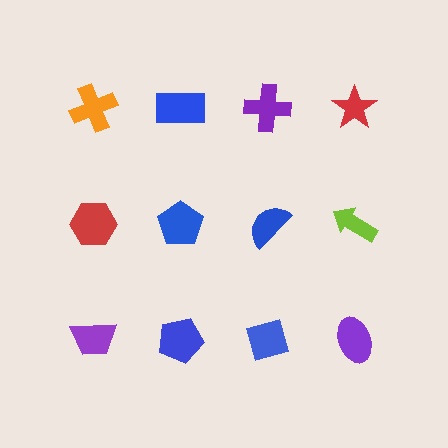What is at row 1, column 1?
An orange cross.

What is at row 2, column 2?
A blue pentagon.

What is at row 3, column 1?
A purple trapezoid.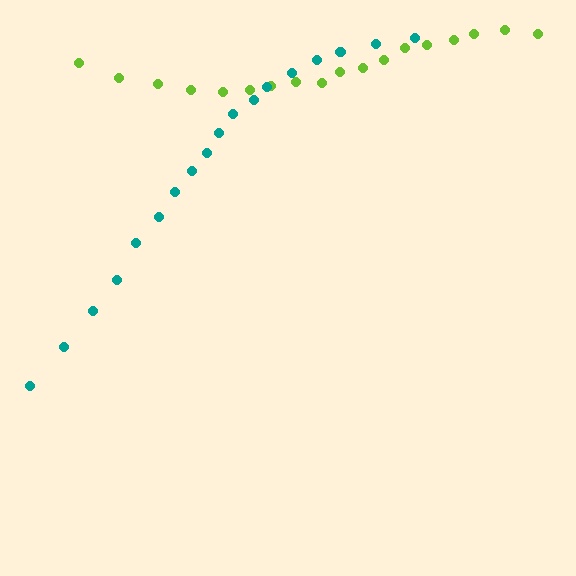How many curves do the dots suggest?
There are 2 distinct paths.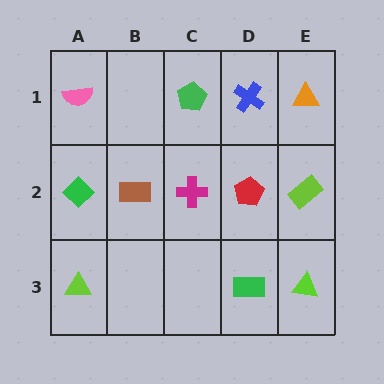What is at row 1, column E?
An orange triangle.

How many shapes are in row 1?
4 shapes.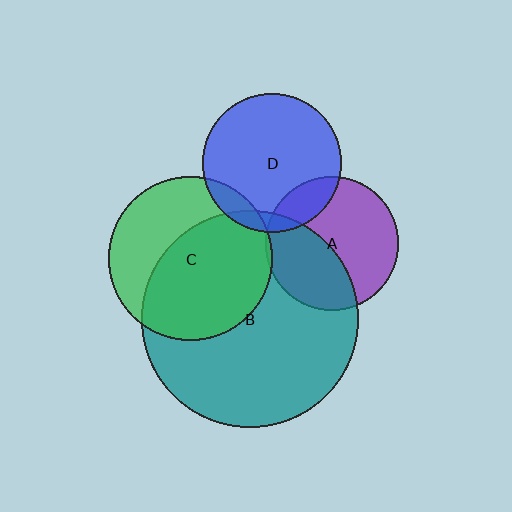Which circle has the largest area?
Circle B (teal).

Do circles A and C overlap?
Yes.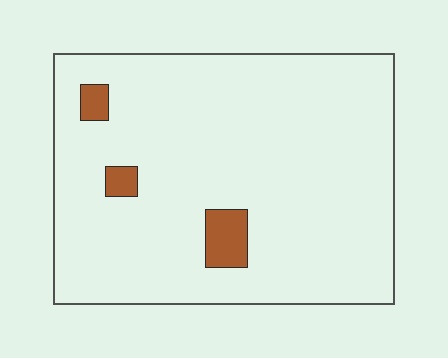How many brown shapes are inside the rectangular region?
3.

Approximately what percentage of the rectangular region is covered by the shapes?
Approximately 5%.